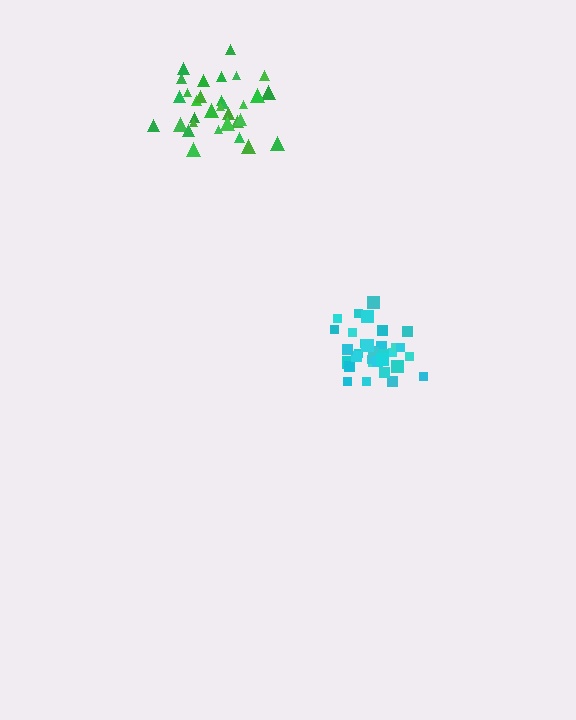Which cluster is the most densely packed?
Cyan.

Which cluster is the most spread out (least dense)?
Green.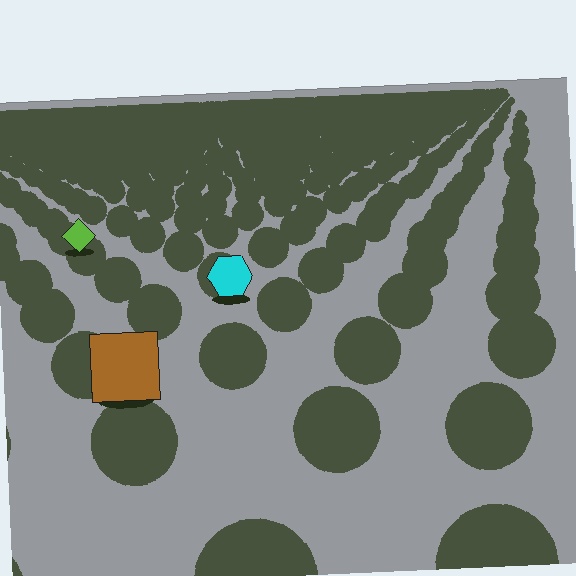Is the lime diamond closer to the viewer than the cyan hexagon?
No. The cyan hexagon is closer — you can tell from the texture gradient: the ground texture is coarser near it.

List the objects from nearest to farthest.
From nearest to farthest: the brown square, the cyan hexagon, the lime diamond.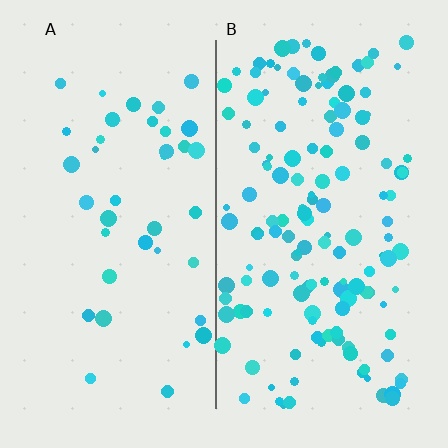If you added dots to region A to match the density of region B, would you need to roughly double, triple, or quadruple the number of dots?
Approximately quadruple.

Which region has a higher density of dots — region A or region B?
B (the right).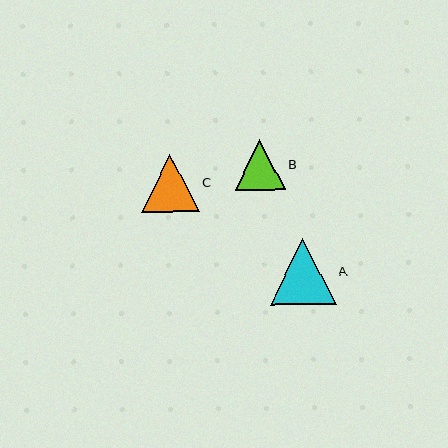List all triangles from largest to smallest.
From largest to smallest: A, C, B.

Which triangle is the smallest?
Triangle B is the smallest with a size of approximately 50 pixels.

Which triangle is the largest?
Triangle A is the largest with a size of approximately 66 pixels.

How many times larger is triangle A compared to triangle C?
Triangle A is approximately 1.1 times the size of triangle C.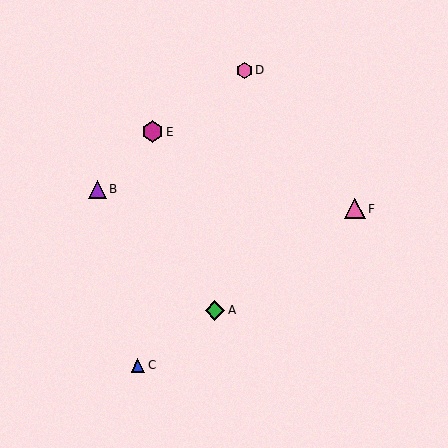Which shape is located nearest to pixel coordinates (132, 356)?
The blue triangle (labeled C) at (138, 365) is nearest to that location.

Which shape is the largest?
The magenta hexagon (labeled E) is the largest.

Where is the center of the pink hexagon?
The center of the pink hexagon is at (244, 70).